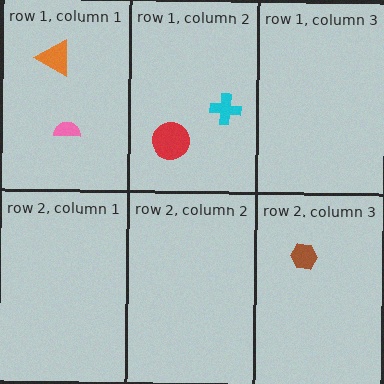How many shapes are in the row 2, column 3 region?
1.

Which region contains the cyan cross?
The row 1, column 2 region.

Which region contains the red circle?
The row 1, column 2 region.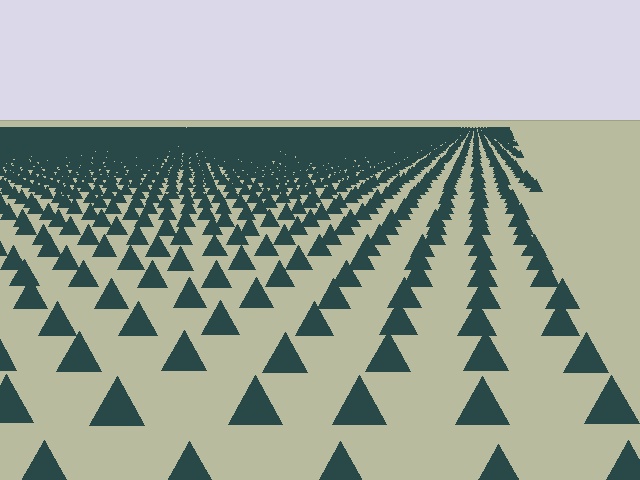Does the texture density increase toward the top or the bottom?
Density increases toward the top.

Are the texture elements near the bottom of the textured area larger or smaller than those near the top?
Larger. Near the bottom, elements are closer to the viewer and appear at a bigger on-screen size.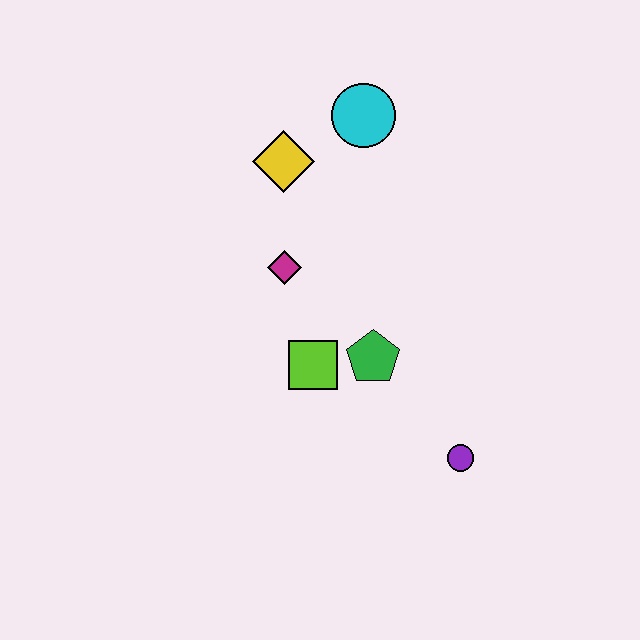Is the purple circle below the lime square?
Yes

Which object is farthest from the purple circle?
The cyan circle is farthest from the purple circle.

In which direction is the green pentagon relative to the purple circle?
The green pentagon is above the purple circle.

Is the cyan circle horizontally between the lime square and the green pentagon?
Yes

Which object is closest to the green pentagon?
The lime square is closest to the green pentagon.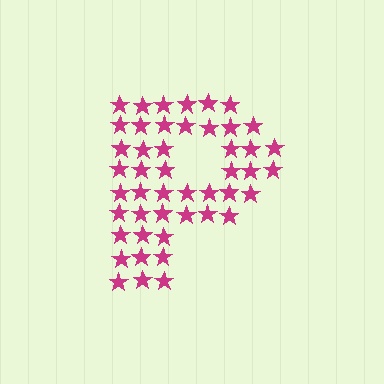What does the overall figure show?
The overall figure shows the letter P.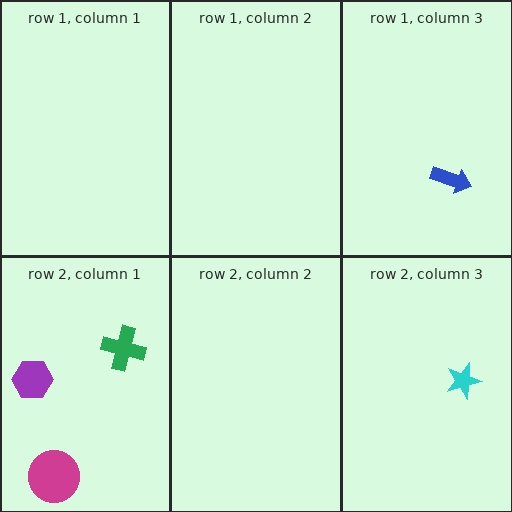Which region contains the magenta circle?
The row 2, column 1 region.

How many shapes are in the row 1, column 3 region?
1.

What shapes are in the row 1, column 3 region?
The blue arrow.